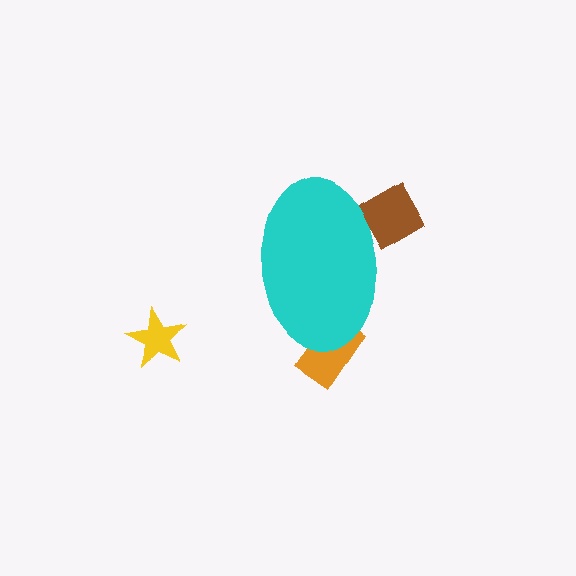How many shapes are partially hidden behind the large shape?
2 shapes are partially hidden.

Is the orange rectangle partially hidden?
Yes, the orange rectangle is partially hidden behind the cyan ellipse.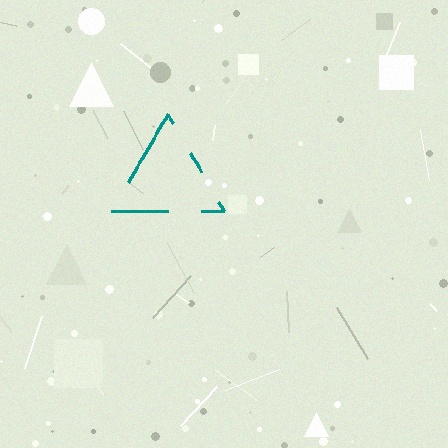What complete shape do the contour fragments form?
The contour fragments form a triangle.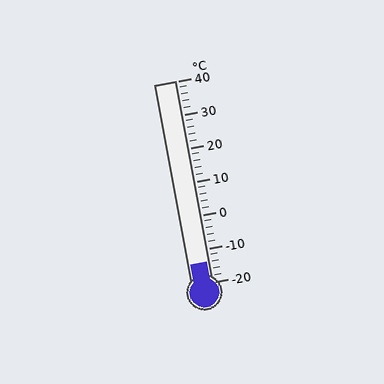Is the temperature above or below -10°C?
The temperature is below -10°C.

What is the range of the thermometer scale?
The thermometer scale ranges from -20°C to 40°C.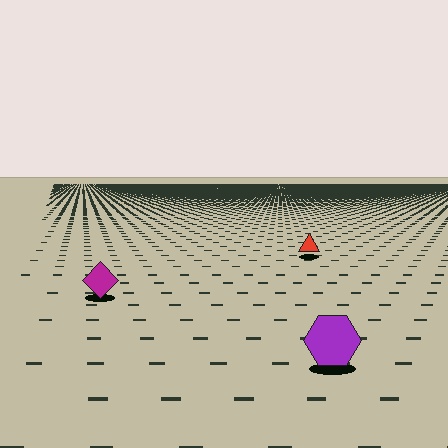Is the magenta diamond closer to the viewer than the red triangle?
Yes. The magenta diamond is closer — you can tell from the texture gradient: the ground texture is coarser near it.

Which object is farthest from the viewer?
The red triangle is farthest from the viewer. It appears smaller and the ground texture around it is denser.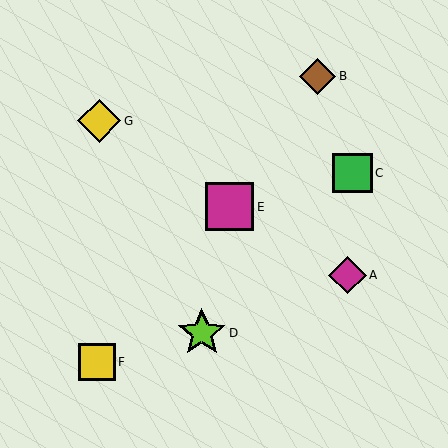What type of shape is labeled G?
Shape G is a yellow diamond.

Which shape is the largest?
The magenta square (labeled E) is the largest.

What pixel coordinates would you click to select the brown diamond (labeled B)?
Click at (318, 76) to select the brown diamond B.